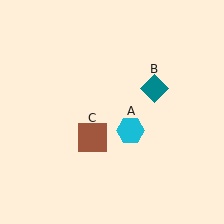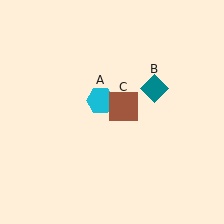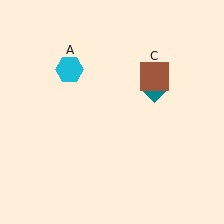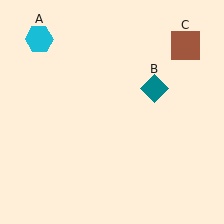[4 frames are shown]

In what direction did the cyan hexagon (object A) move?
The cyan hexagon (object A) moved up and to the left.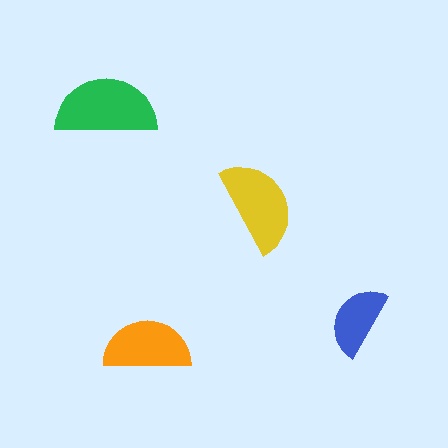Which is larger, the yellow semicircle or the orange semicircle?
The yellow one.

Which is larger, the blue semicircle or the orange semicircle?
The orange one.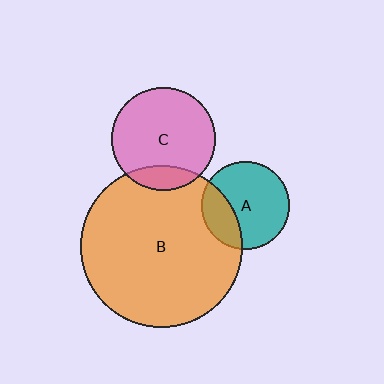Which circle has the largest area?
Circle B (orange).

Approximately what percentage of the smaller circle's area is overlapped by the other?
Approximately 25%.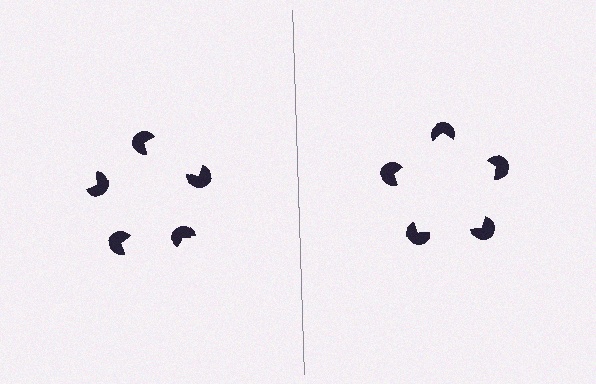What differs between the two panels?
The pac-man discs are positioned identically on both sides; only the wedge orientations differ. On the right they align to a pentagon; on the left they are misaligned.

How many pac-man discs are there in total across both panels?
10 — 5 on each side.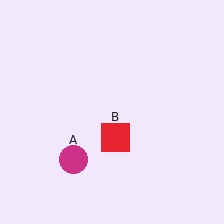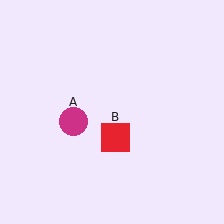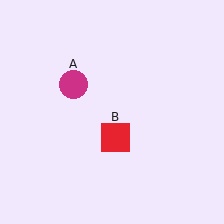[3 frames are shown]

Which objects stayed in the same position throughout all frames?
Red square (object B) remained stationary.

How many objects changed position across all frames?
1 object changed position: magenta circle (object A).